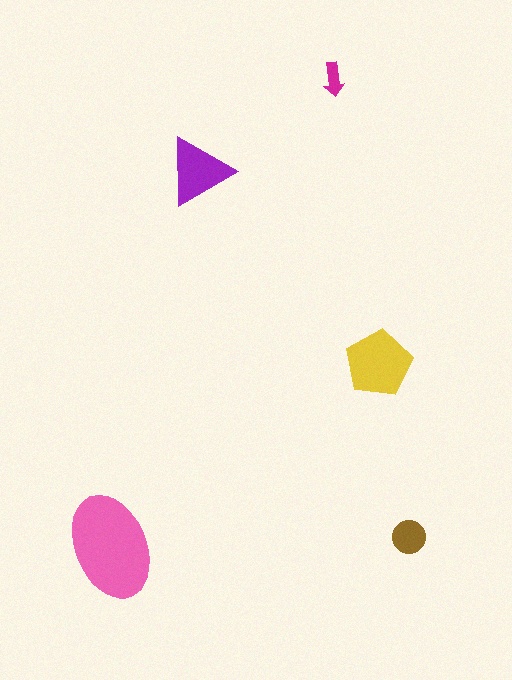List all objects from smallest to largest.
The magenta arrow, the brown circle, the purple triangle, the yellow pentagon, the pink ellipse.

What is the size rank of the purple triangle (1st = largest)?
3rd.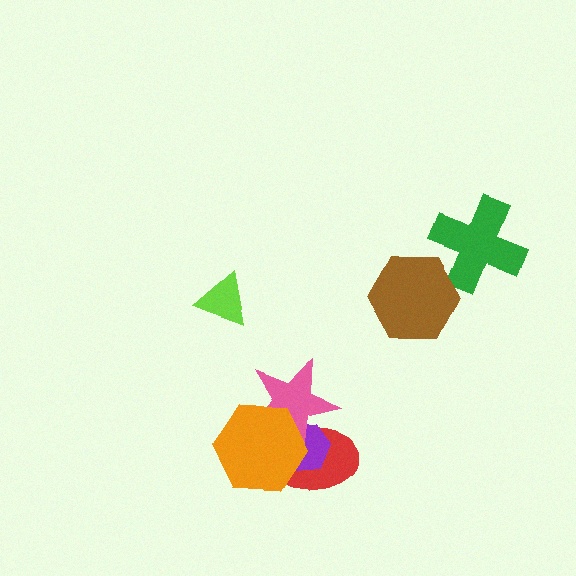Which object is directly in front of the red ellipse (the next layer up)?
The purple hexagon is directly in front of the red ellipse.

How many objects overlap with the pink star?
3 objects overlap with the pink star.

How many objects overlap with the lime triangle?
0 objects overlap with the lime triangle.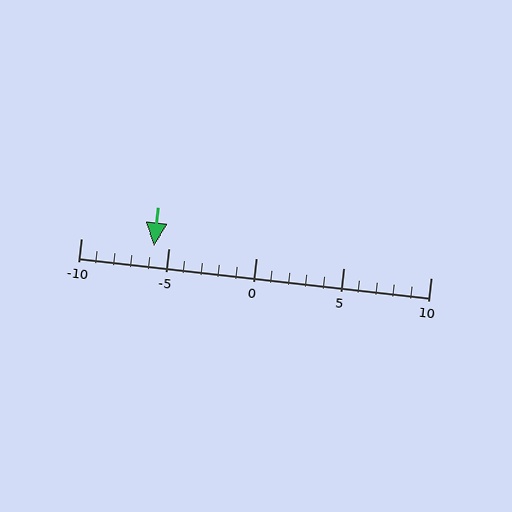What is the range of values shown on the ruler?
The ruler shows values from -10 to 10.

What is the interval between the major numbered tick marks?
The major tick marks are spaced 5 units apart.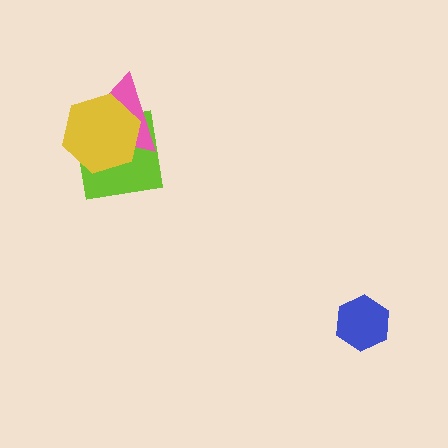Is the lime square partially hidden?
Yes, it is partially covered by another shape.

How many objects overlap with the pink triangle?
2 objects overlap with the pink triangle.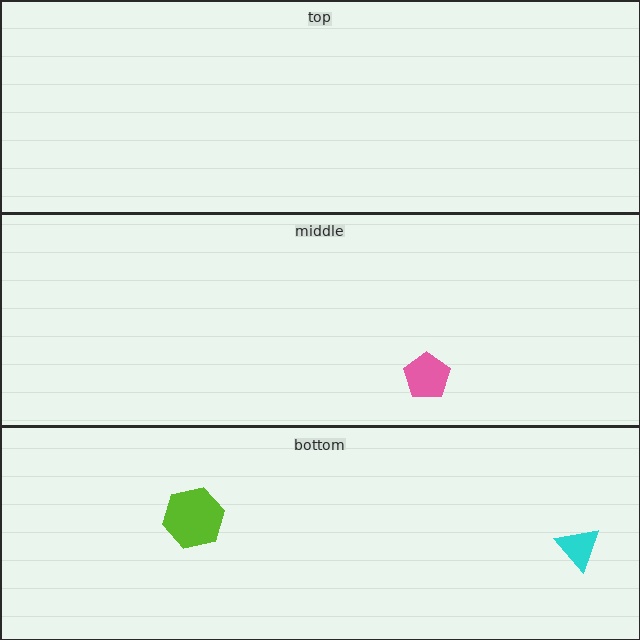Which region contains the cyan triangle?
The bottom region.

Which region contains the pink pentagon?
The middle region.